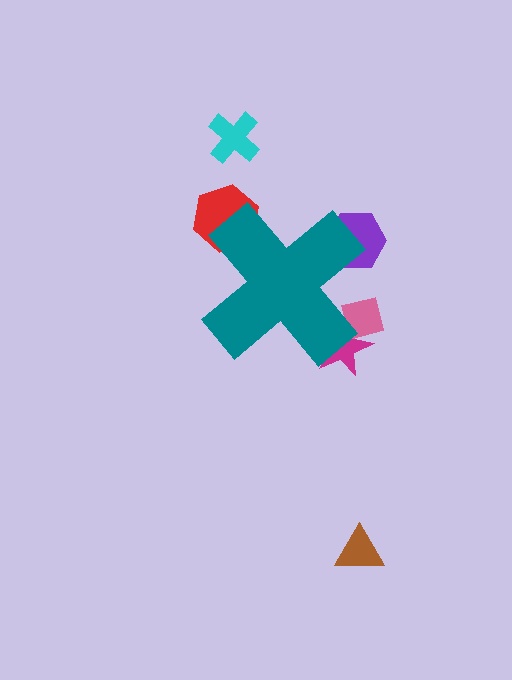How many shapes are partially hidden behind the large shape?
4 shapes are partially hidden.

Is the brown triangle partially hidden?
No, the brown triangle is fully visible.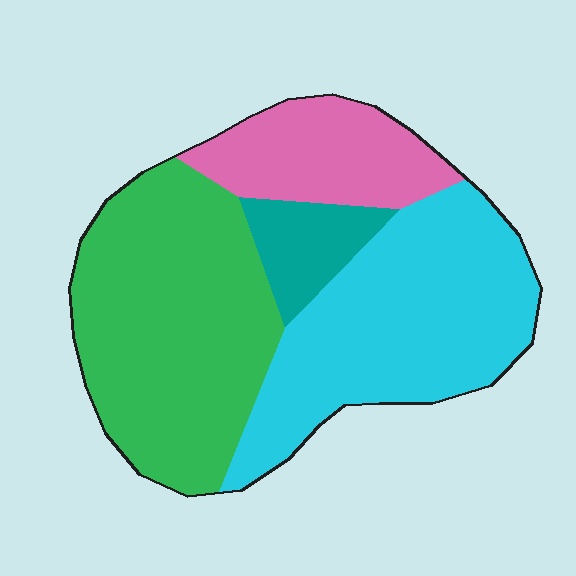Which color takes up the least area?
Teal, at roughly 10%.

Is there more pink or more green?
Green.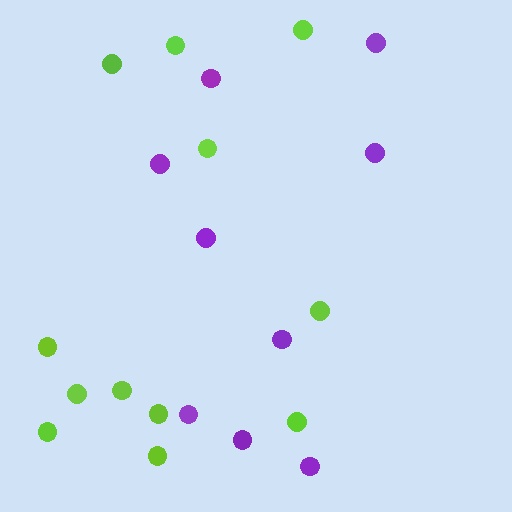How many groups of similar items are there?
There are 2 groups: one group of purple circles (9) and one group of lime circles (12).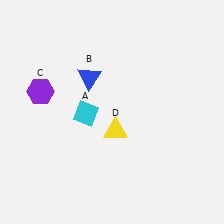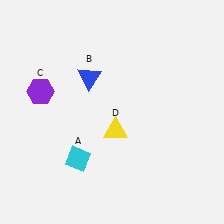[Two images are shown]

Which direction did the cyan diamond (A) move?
The cyan diamond (A) moved down.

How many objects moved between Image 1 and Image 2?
1 object moved between the two images.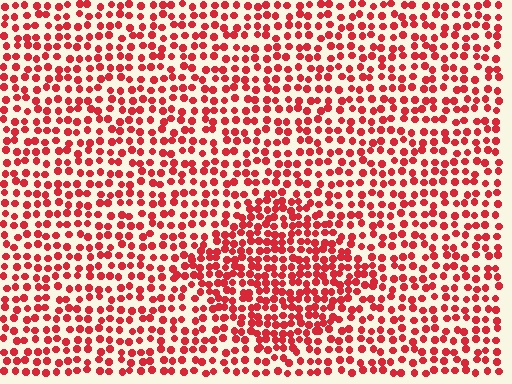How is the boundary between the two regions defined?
The boundary is defined by a change in element density (approximately 1.6x ratio). All elements are the same color, size, and shape.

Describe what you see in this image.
The image contains small red elements arranged at two different densities. A diamond-shaped region is visible where the elements are more densely packed than the surrounding area.